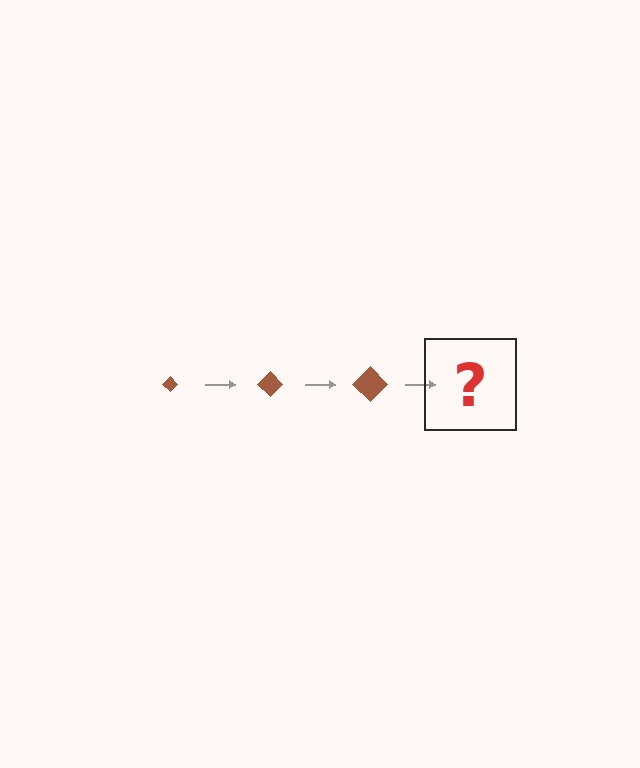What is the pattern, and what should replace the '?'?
The pattern is that the diamond gets progressively larger each step. The '?' should be a brown diamond, larger than the previous one.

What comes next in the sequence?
The next element should be a brown diamond, larger than the previous one.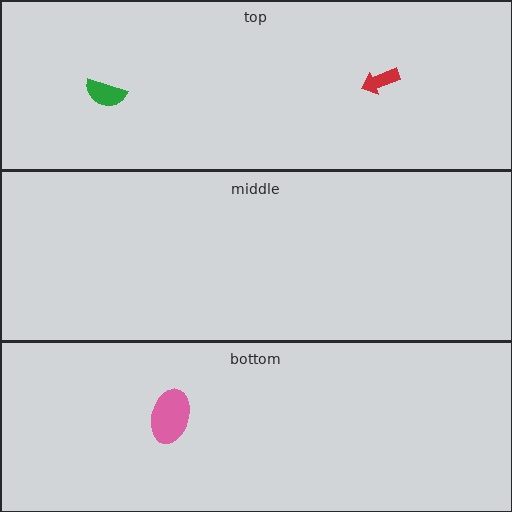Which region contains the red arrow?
The top region.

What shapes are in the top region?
The red arrow, the green semicircle.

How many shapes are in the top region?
2.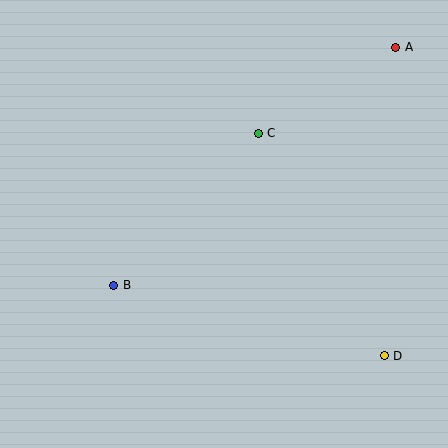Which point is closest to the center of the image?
Point C at (258, 133) is closest to the center.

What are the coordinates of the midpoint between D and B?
The midpoint between D and B is at (249, 321).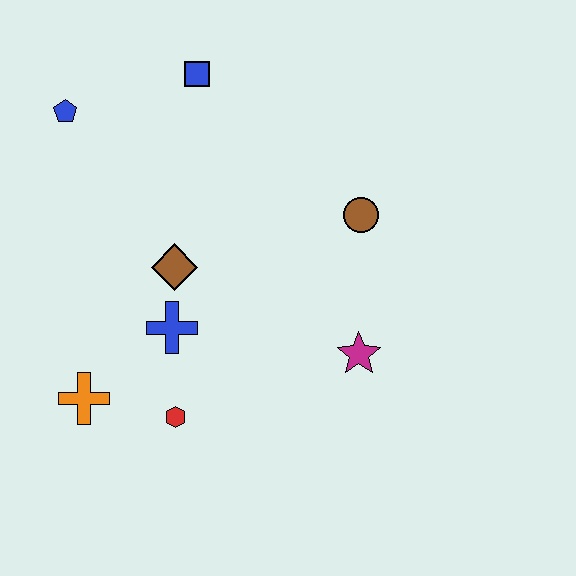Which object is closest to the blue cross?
The brown diamond is closest to the blue cross.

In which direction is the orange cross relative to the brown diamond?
The orange cross is below the brown diamond.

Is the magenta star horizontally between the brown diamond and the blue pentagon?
No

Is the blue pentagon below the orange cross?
No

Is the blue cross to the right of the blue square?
No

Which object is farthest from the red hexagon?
The blue square is farthest from the red hexagon.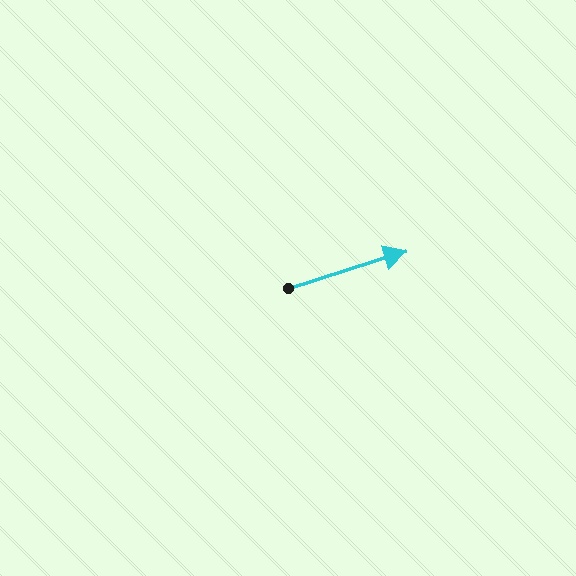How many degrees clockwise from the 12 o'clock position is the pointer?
Approximately 73 degrees.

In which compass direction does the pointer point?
East.